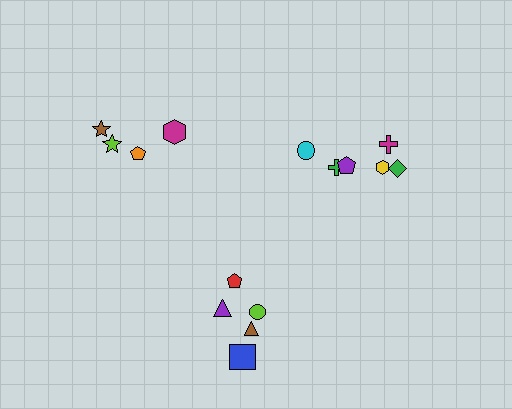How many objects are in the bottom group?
There are 5 objects.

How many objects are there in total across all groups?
There are 15 objects.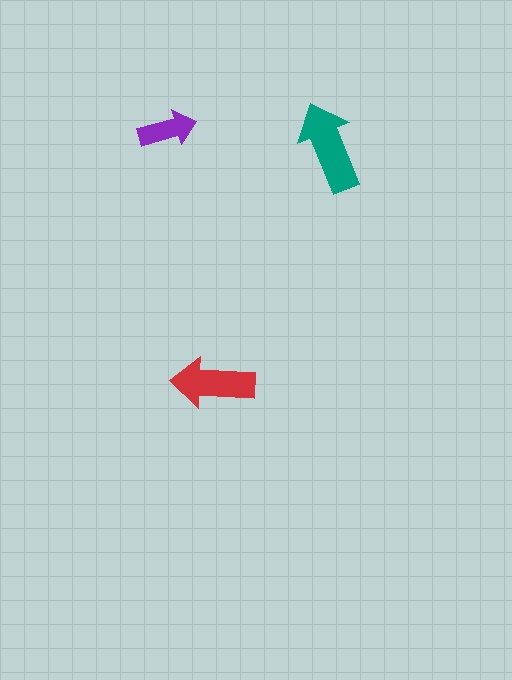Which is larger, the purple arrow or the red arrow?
The red one.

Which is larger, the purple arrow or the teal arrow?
The teal one.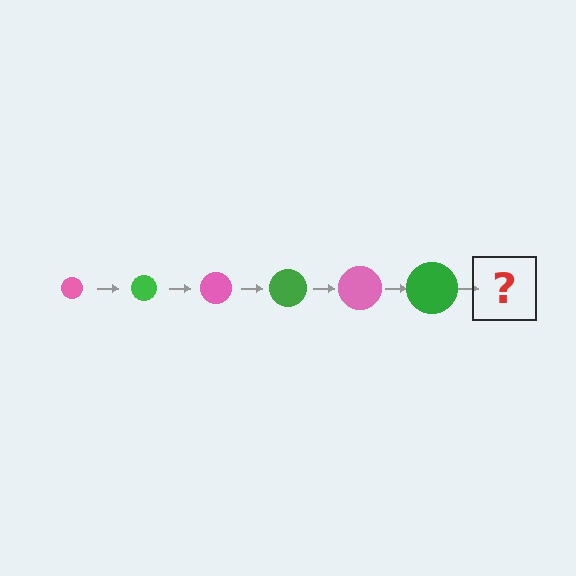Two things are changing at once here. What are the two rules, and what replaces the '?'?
The two rules are that the circle grows larger each step and the color cycles through pink and green. The '?' should be a pink circle, larger than the previous one.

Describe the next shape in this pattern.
It should be a pink circle, larger than the previous one.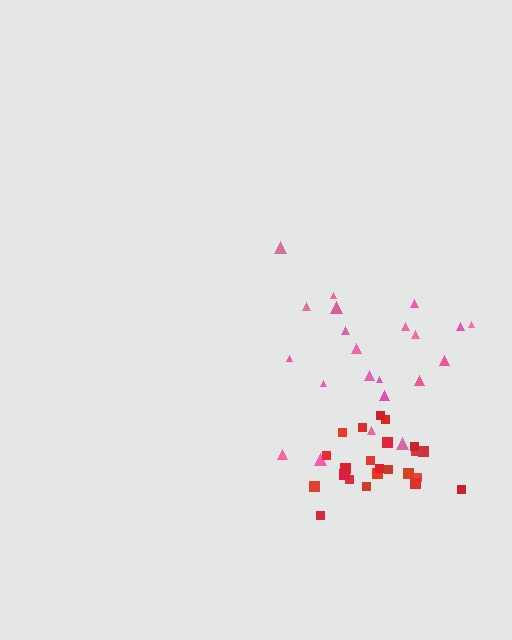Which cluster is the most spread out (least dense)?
Pink.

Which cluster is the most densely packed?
Red.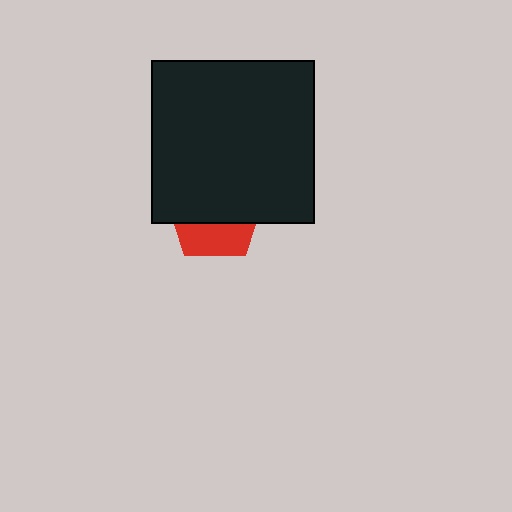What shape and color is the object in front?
The object in front is a black square.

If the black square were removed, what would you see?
You would see the complete red pentagon.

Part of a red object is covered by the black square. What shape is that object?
It is a pentagon.